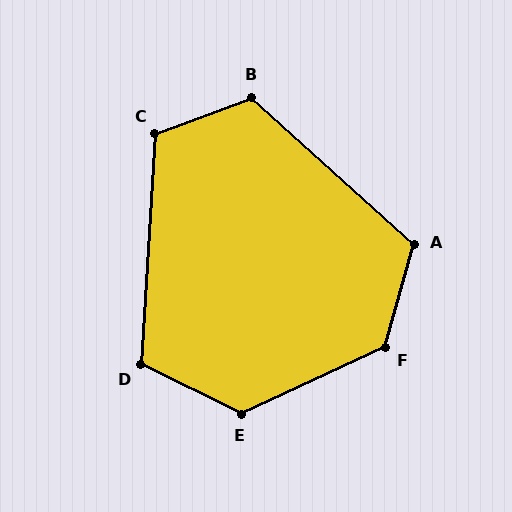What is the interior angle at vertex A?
Approximately 116 degrees (obtuse).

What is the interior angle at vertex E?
Approximately 129 degrees (obtuse).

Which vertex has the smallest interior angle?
D, at approximately 112 degrees.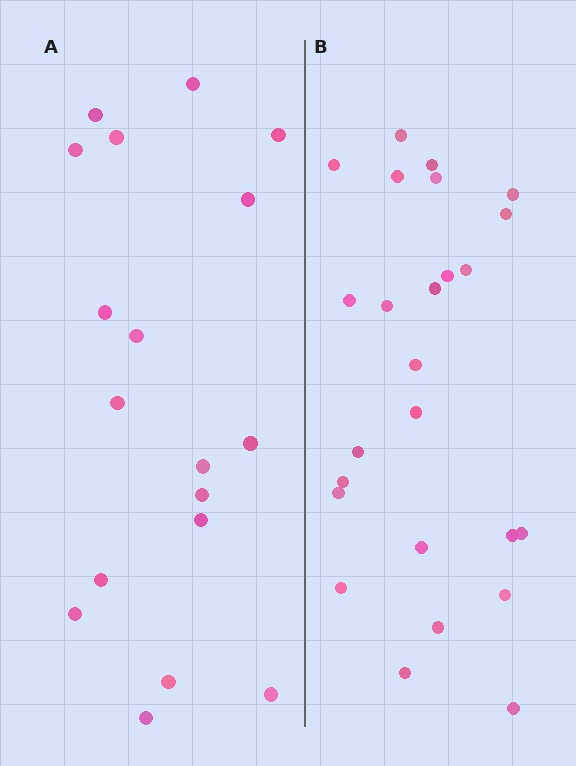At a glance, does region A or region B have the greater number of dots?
Region B (the right region) has more dots.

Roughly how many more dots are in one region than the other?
Region B has roughly 8 or so more dots than region A.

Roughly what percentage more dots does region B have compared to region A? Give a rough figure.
About 40% more.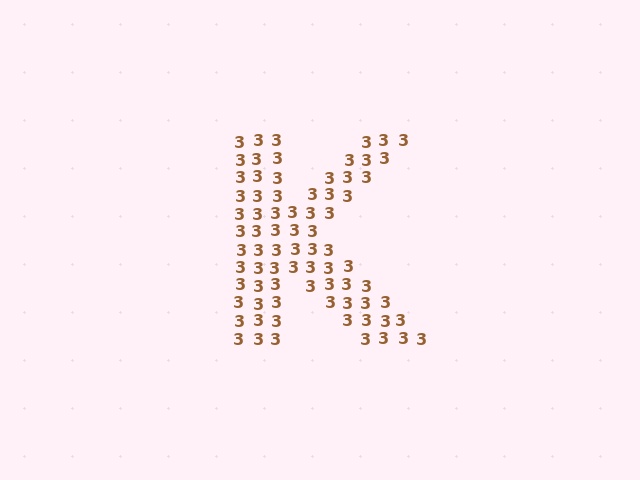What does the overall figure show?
The overall figure shows the letter K.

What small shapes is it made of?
It is made of small digit 3's.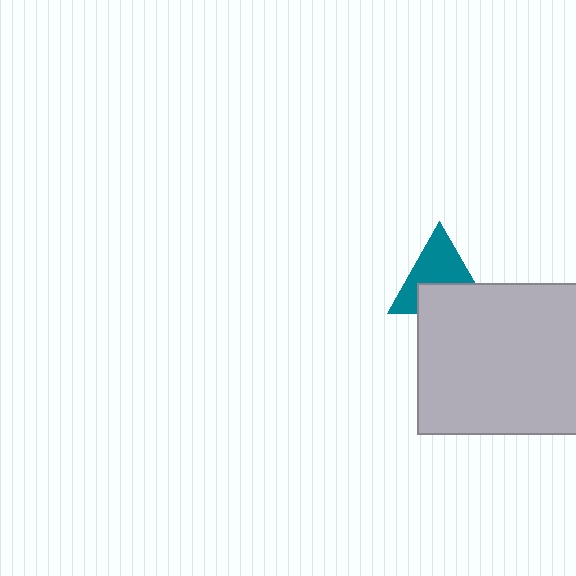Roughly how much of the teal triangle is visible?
About half of it is visible (roughly 59%).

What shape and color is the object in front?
The object in front is a light gray rectangle.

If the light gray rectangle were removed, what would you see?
You would see the complete teal triangle.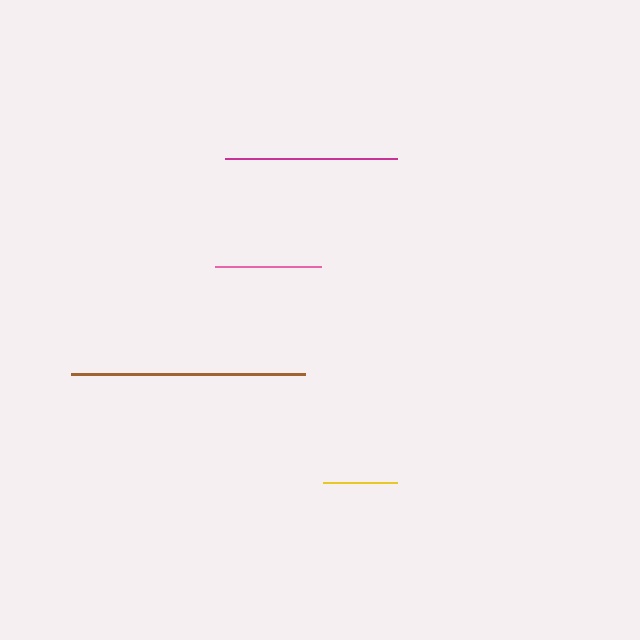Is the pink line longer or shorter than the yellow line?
The pink line is longer than the yellow line.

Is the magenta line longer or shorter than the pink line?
The magenta line is longer than the pink line.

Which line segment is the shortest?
The yellow line is the shortest at approximately 75 pixels.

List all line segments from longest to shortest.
From longest to shortest: brown, magenta, pink, yellow.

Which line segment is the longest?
The brown line is the longest at approximately 234 pixels.